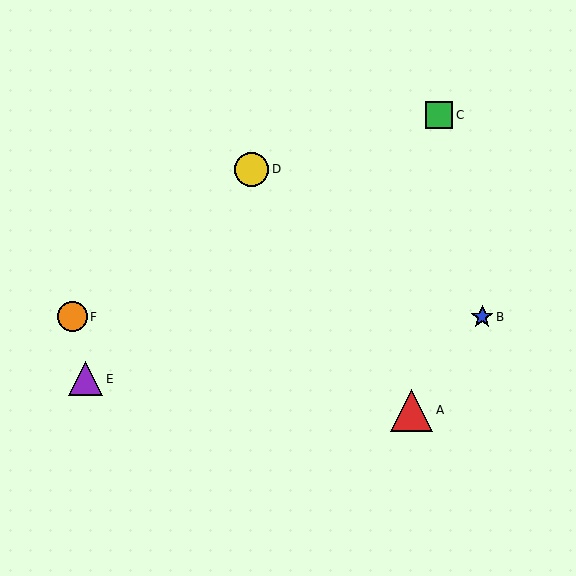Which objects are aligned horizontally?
Objects B, F are aligned horizontally.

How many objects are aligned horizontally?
2 objects (B, F) are aligned horizontally.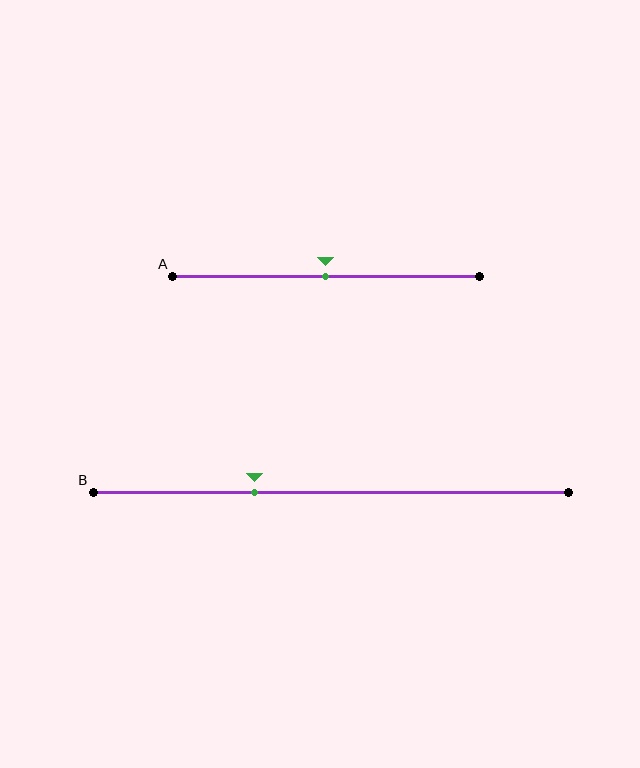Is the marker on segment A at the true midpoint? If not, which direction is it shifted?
Yes, the marker on segment A is at the true midpoint.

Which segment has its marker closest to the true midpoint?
Segment A has its marker closest to the true midpoint.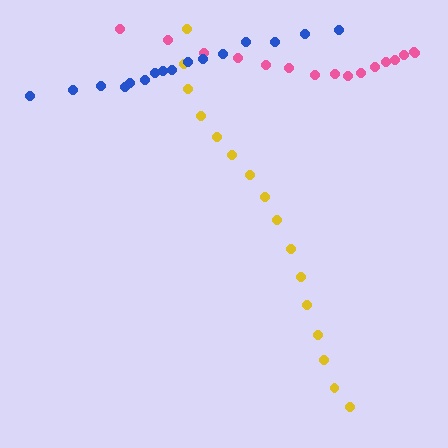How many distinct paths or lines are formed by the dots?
There are 3 distinct paths.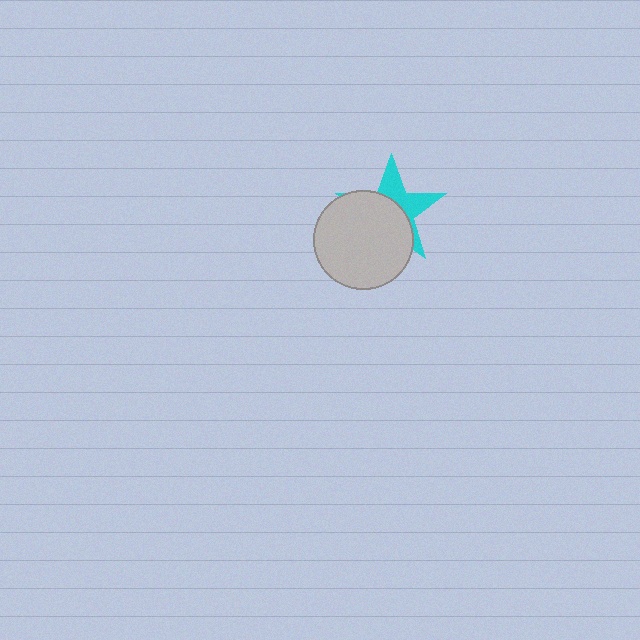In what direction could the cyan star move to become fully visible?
The cyan star could move toward the upper-right. That would shift it out from behind the light gray circle entirely.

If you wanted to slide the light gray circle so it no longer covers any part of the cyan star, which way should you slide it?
Slide it toward the lower-left — that is the most direct way to separate the two shapes.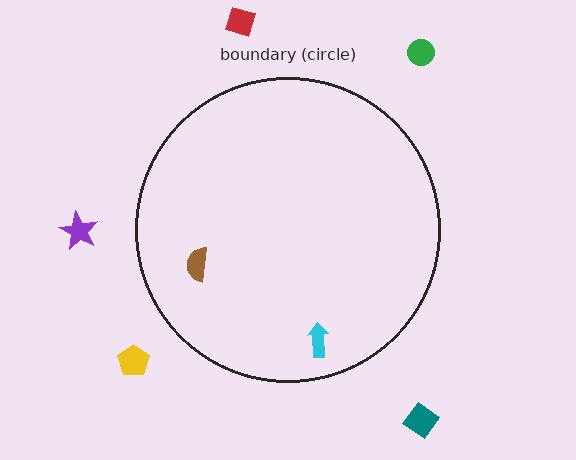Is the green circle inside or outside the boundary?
Outside.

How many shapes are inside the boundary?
2 inside, 5 outside.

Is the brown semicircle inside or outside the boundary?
Inside.